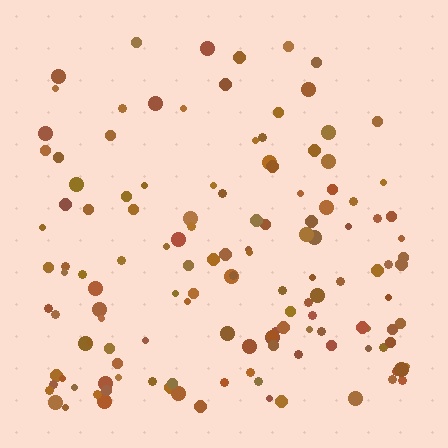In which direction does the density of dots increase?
From top to bottom, with the bottom side densest.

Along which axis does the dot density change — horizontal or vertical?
Vertical.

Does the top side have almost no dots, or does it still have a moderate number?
Still a moderate number, just noticeably fewer than the bottom.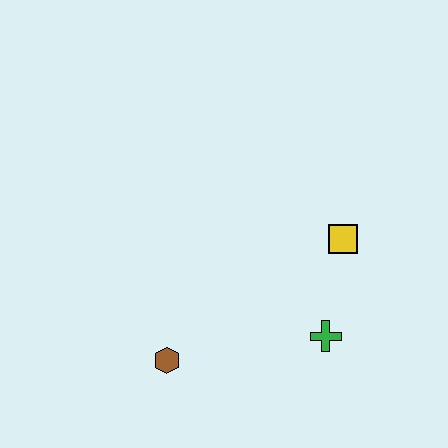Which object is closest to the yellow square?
The green cross is closest to the yellow square.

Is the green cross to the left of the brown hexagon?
No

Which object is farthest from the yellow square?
The brown hexagon is farthest from the yellow square.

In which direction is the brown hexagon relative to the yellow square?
The brown hexagon is to the left of the yellow square.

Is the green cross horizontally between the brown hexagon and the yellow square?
Yes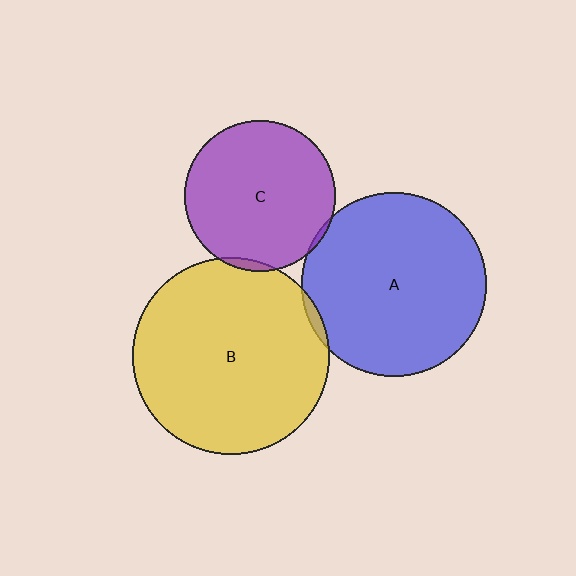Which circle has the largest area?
Circle B (yellow).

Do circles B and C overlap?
Yes.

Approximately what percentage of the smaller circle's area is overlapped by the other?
Approximately 5%.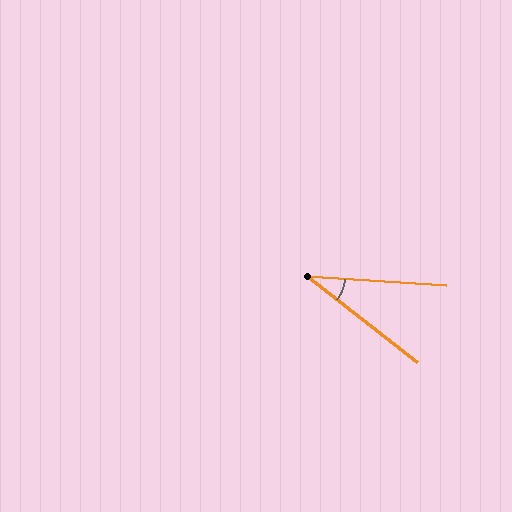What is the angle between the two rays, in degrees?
Approximately 34 degrees.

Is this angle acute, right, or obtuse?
It is acute.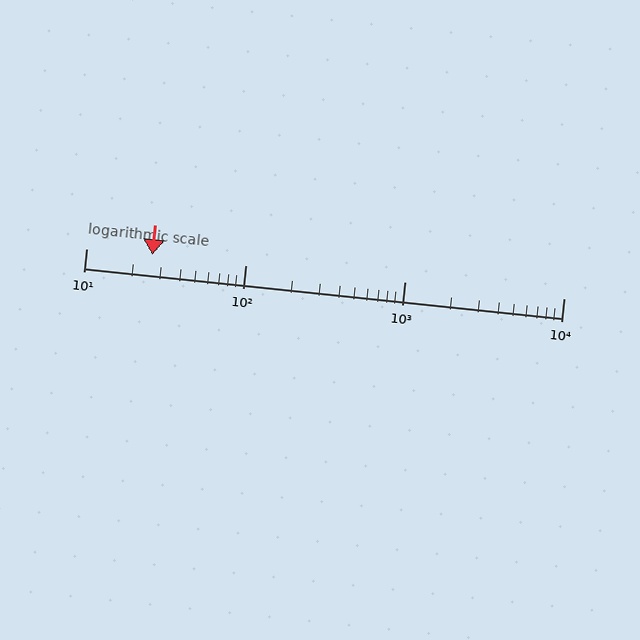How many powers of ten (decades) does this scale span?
The scale spans 3 decades, from 10 to 10000.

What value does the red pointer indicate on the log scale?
The pointer indicates approximately 26.